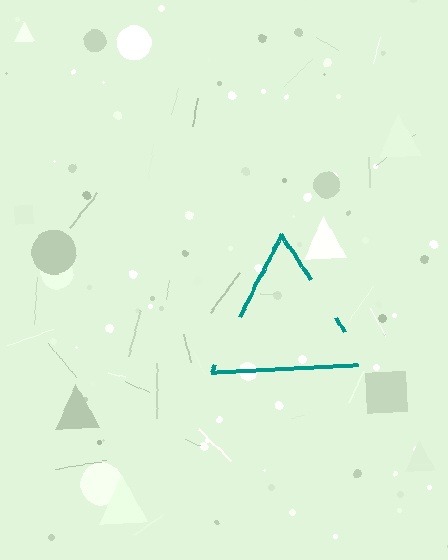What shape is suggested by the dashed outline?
The dashed outline suggests a triangle.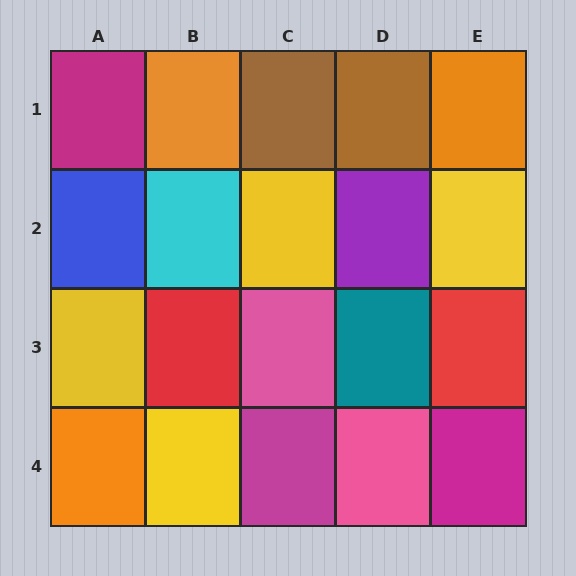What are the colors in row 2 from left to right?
Blue, cyan, yellow, purple, yellow.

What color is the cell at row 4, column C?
Magenta.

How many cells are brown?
2 cells are brown.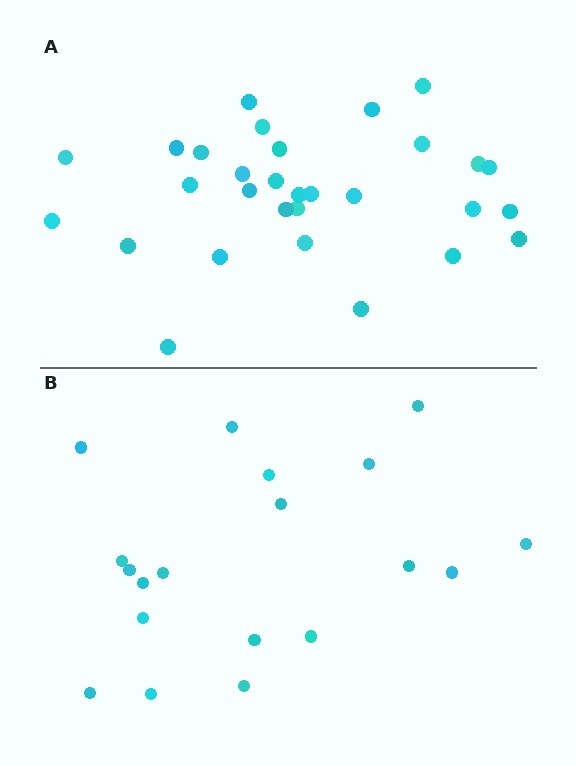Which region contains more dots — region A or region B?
Region A (the top region) has more dots.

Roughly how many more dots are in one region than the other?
Region A has roughly 12 or so more dots than region B.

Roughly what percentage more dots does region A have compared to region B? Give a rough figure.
About 60% more.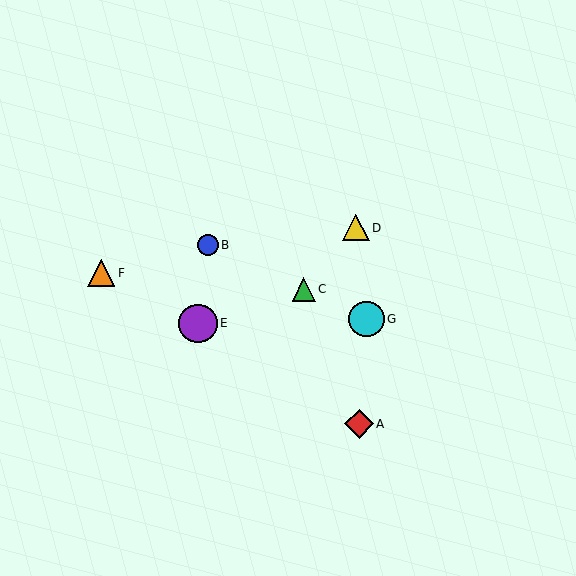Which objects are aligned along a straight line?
Objects B, C, G are aligned along a straight line.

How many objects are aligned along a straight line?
3 objects (B, C, G) are aligned along a straight line.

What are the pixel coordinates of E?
Object E is at (198, 323).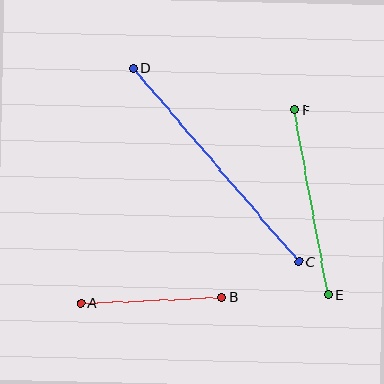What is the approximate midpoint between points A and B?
The midpoint is at approximately (151, 300) pixels.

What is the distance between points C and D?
The distance is approximately 255 pixels.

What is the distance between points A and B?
The distance is approximately 140 pixels.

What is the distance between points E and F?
The distance is approximately 188 pixels.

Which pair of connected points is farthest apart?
Points C and D are farthest apart.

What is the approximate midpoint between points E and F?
The midpoint is at approximately (311, 203) pixels.